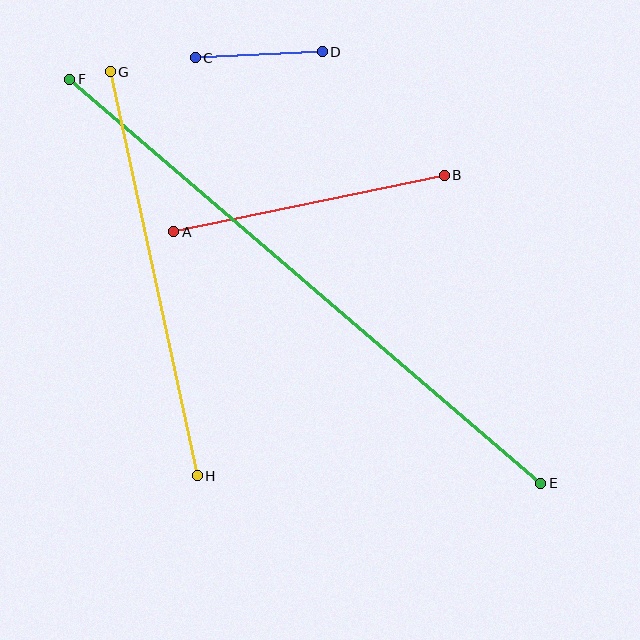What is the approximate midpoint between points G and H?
The midpoint is at approximately (154, 274) pixels.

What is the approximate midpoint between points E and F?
The midpoint is at approximately (305, 281) pixels.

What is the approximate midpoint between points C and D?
The midpoint is at approximately (259, 55) pixels.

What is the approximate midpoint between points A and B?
The midpoint is at approximately (309, 204) pixels.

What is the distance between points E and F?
The distance is approximately 621 pixels.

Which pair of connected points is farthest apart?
Points E and F are farthest apart.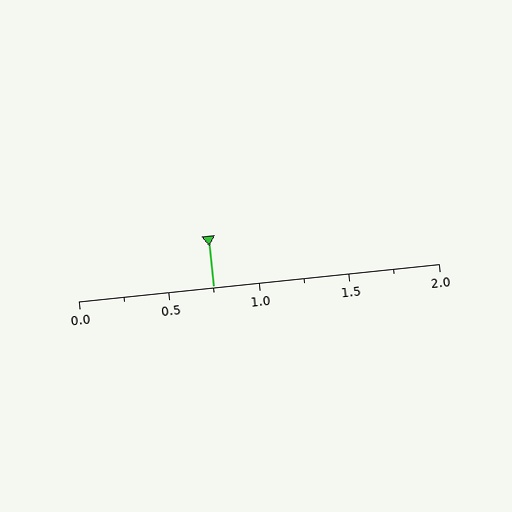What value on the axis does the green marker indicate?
The marker indicates approximately 0.75.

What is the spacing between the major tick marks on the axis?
The major ticks are spaced 0.5 apart.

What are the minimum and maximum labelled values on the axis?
The axis runs from 0.0 to 2.0.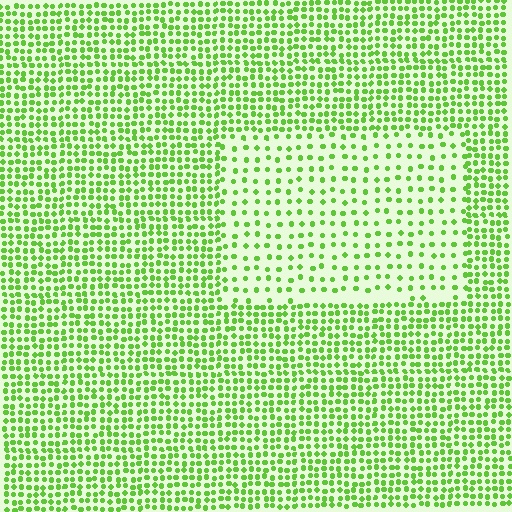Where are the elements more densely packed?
The elements are more densely packed outside the rectangle boundary.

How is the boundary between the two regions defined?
The boundary is defined by a change in element density (approximately 2.2x ratio). All elements are the same color, size, and shape.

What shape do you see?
I see a rectangle.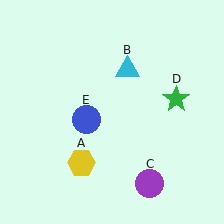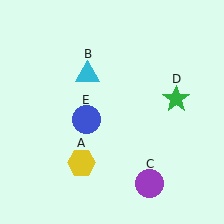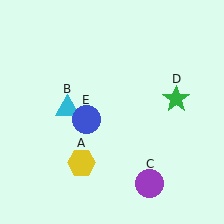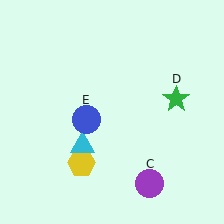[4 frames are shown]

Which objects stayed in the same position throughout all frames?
Yellow hexagon (object A) and purple circle (object C) and green star (object D) and blue circle (object E) remained stationary.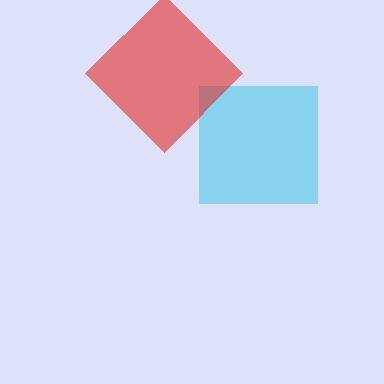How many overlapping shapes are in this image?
There are 2 overlapping shapes in the image.